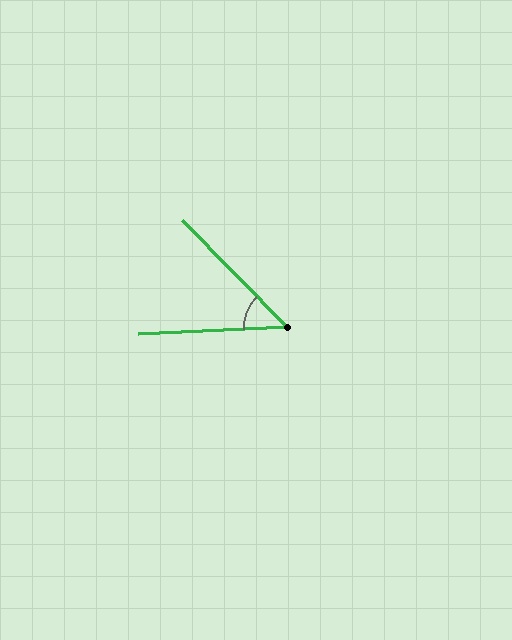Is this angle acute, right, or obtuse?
It is acute.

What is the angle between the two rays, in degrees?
Approximately 48 degrees.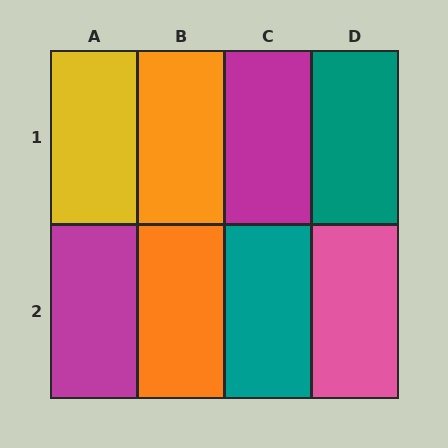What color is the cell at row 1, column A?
Yellow.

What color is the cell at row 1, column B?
Orange.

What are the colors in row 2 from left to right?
Magenta, orange, teal, pink.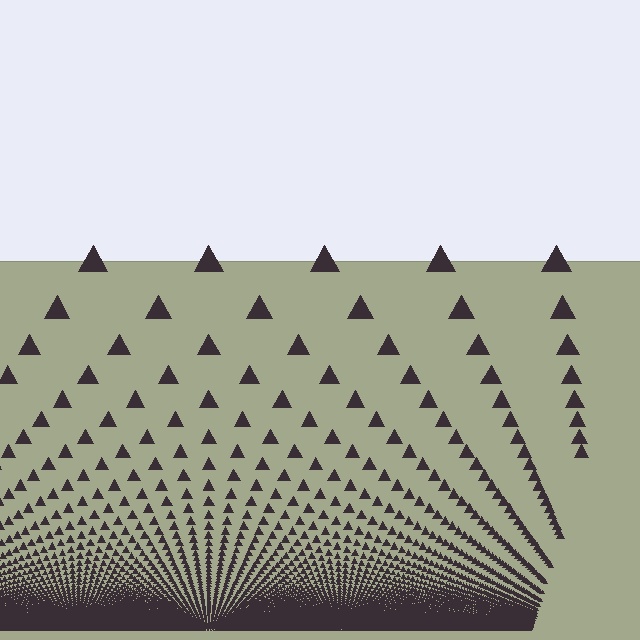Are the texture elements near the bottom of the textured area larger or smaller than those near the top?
Smaller. The gradient is inverted — elements near the bottom are smaller and denser.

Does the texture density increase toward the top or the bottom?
Density increases toward the bottom.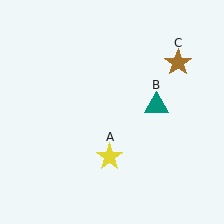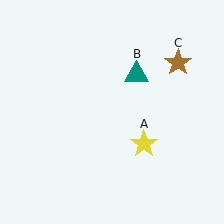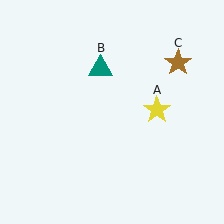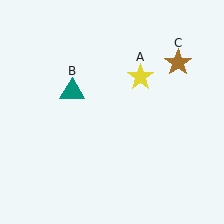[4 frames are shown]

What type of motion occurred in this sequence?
The yellow star (object A), teal triangle (object B) rotated counterclockwise around the center of the scene.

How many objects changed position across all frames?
2 objects changed position: yellow star (object A), teal triangle (object B).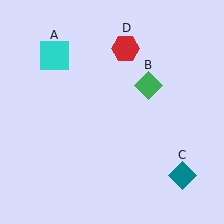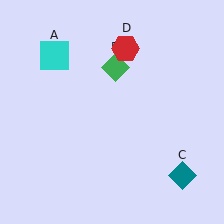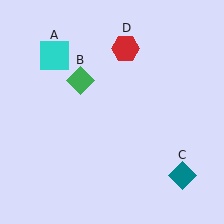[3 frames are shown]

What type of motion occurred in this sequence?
The green diamond (object B) rotated counterclockwise around the center of the scene.